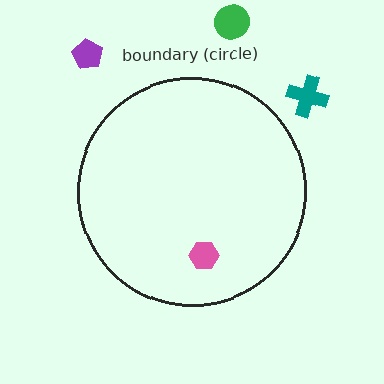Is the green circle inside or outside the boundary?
Outside.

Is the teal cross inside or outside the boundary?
Outside.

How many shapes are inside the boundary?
1 inside, 3 outside.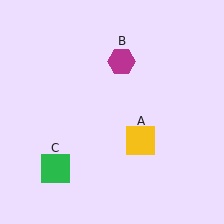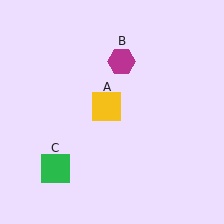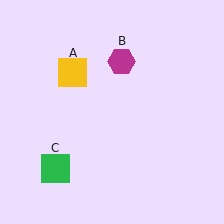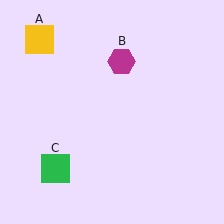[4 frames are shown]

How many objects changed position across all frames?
1 object changed position: yellow square (object A).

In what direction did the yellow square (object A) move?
The yellow square (object A) moved up and to the left.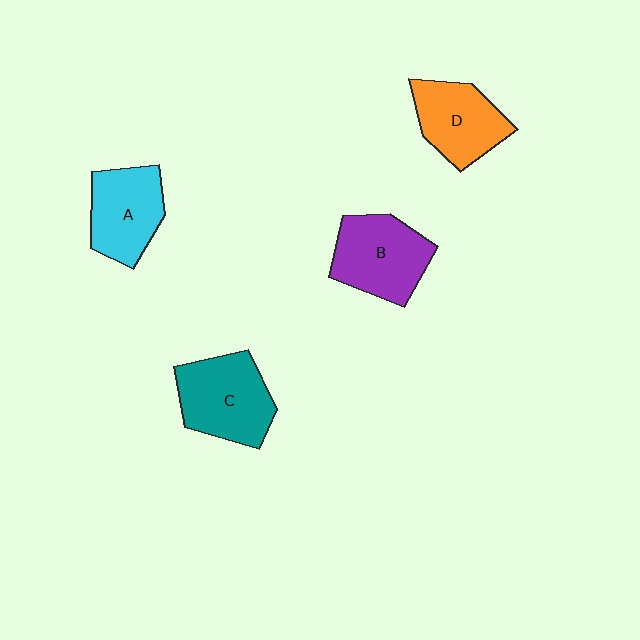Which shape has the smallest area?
Shape D (orange).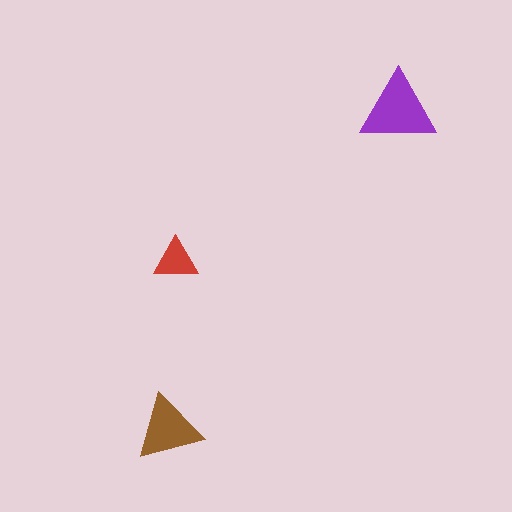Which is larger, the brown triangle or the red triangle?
The brown one.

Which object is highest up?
The purple triangle is topmost.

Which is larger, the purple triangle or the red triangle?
The purple one.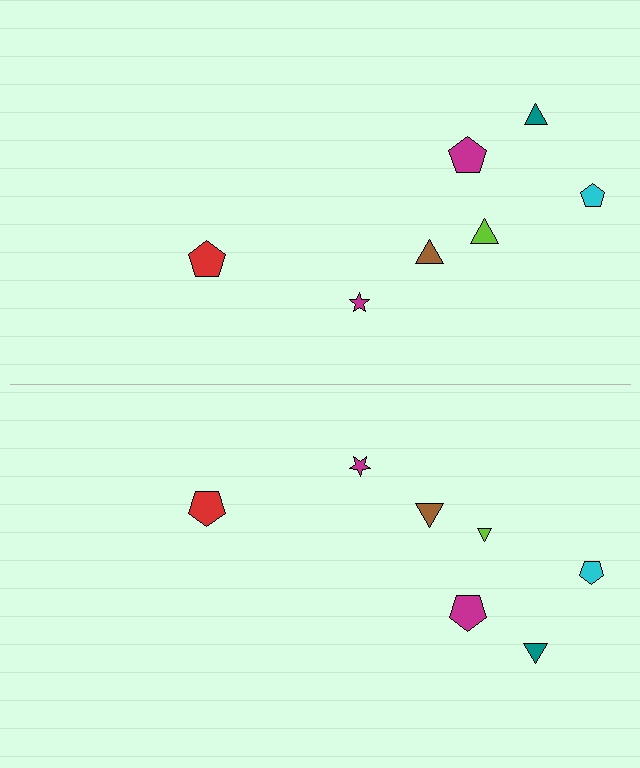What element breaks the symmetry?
The lime triangle on the bottom side has a different size than its mirror counterpart.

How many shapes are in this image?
There are 14 shapes in this image.